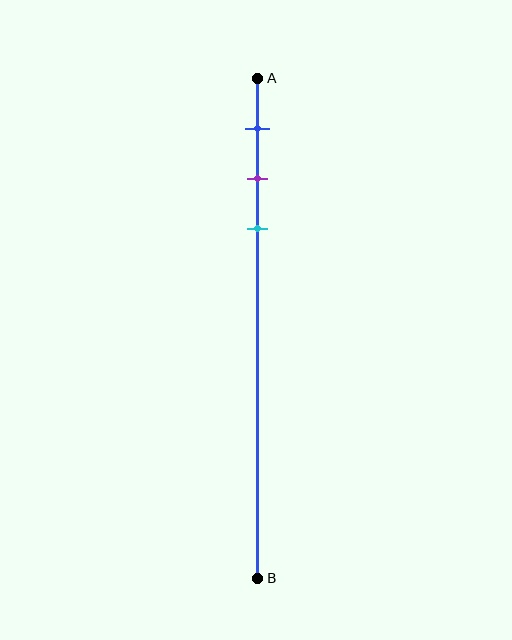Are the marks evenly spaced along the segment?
Yes, the marks are approximately evenly spaced.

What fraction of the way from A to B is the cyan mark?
The cyan mark is approximately 30% (0.3) of the way from A to B.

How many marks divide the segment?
There are 3 marks dividing the segment.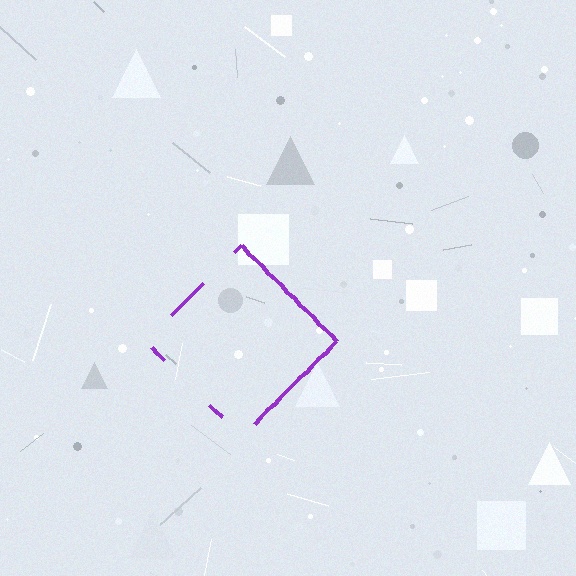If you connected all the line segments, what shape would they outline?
They would outline a diamond.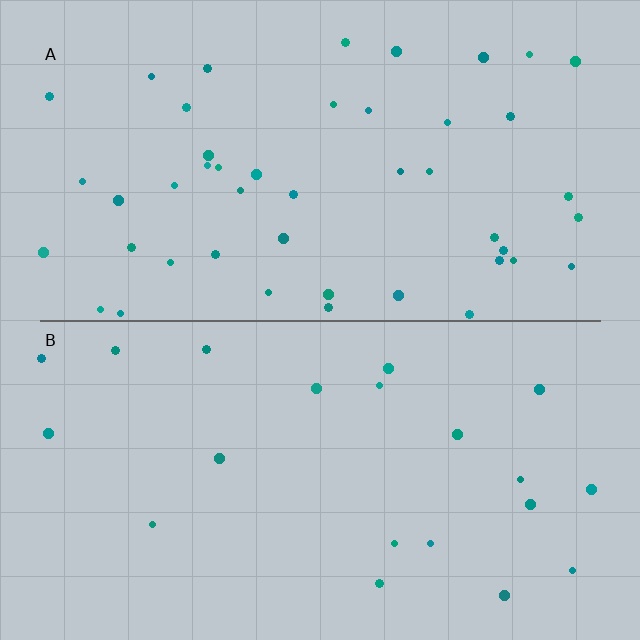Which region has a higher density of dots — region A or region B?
A (the top).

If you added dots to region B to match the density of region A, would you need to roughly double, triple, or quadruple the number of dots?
Approximately double.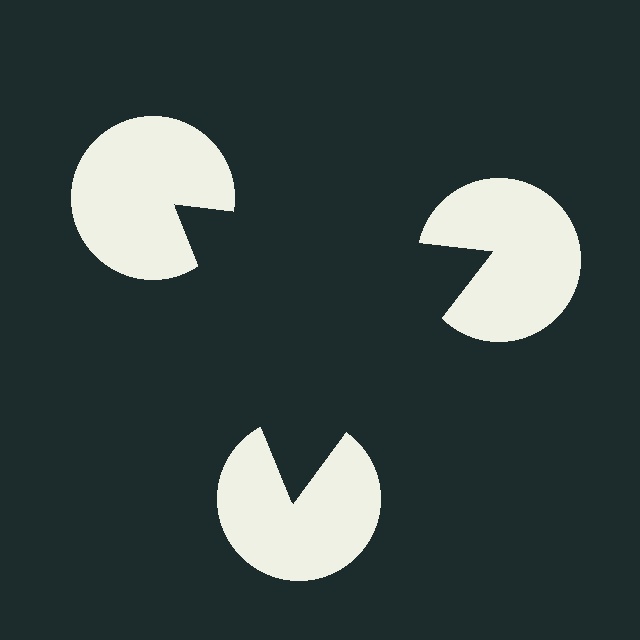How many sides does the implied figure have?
3 sides.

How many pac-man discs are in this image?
There are 3 — one at each vertex of the illusory triangle.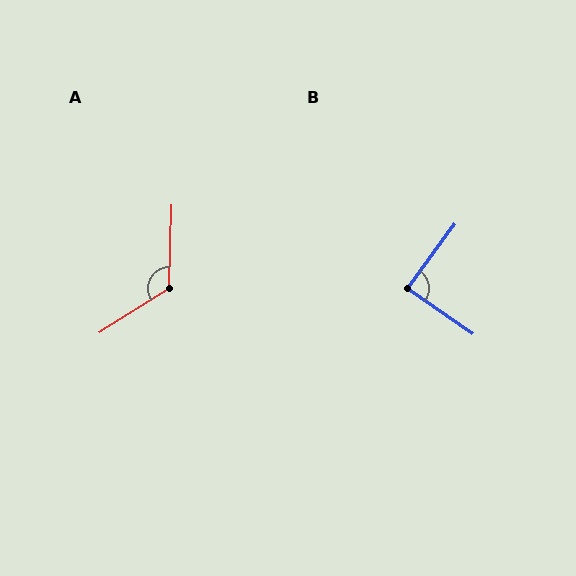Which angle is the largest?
A, at approximately 124 degrees.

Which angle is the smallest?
B, at approximately 88 degrees.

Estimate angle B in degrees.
Approximately 88 degrees.